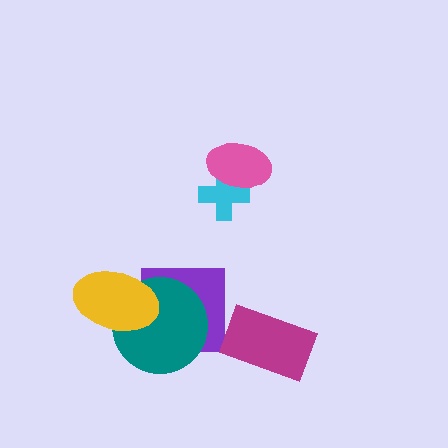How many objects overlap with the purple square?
2 objects overlap with the purple square.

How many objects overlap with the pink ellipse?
1 object overlaps with the pink ellipse.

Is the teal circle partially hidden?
Yes, it is partially covered by another shape.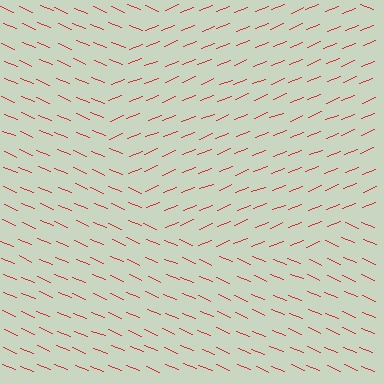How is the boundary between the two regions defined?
The boundary is defined purely by a change in line orientation (approximately 45 degrees difference). All lines are the same color and thickness.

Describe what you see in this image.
The image is filled with small red line segments. A circle region in the image has lines oriented differently from the surrounding lines, creating a visible texture boundary.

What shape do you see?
I see a circle.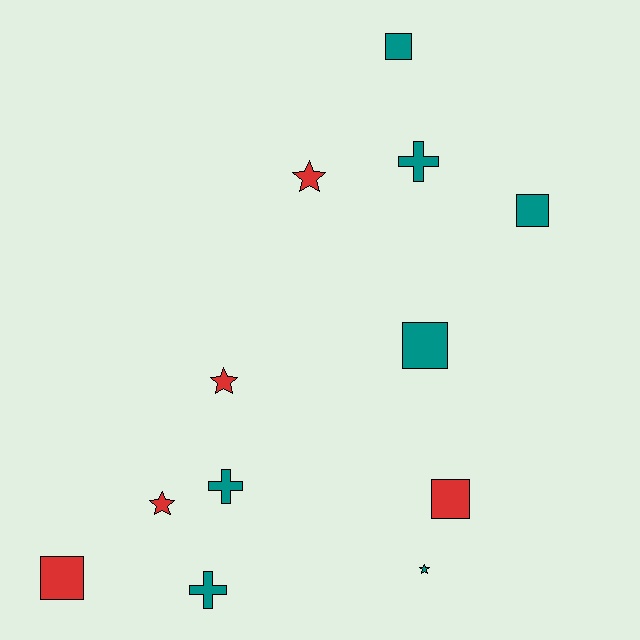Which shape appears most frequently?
Square, with 5 objects.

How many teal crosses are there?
There are 3 teal crosses.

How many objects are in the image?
There are 12 objects.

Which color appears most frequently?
Teal, with 7 objects.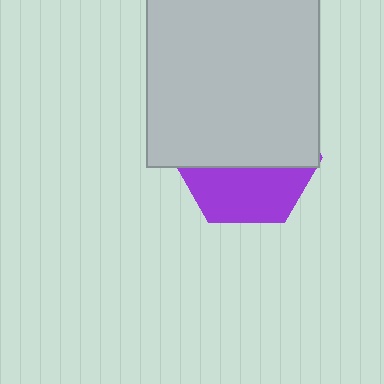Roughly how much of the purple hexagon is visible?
A small part of it is visible (roughly 40%).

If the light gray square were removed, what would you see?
You would see the complete purple hexagon.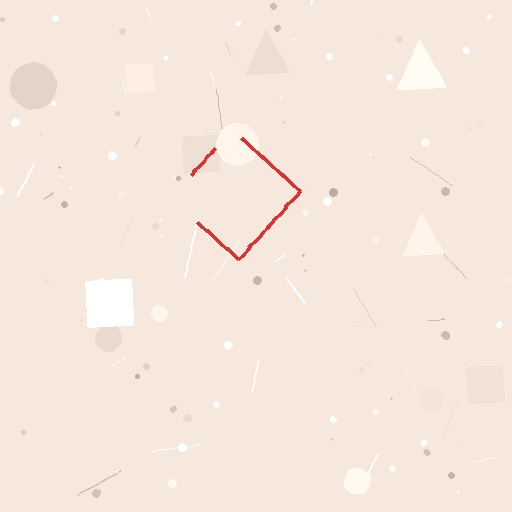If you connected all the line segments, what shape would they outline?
They would outline a diamond.